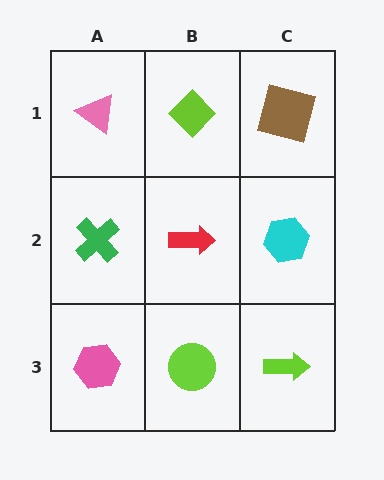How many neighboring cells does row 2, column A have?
3.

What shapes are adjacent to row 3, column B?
A red arrow (row 2, column B), a pink hexagon (row 3, column A), a lime arrow (row 3, column C).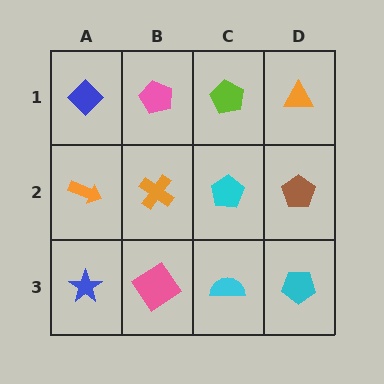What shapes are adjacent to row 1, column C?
A cyan pentagon (row 2, column C), a pink pentagon (row 1, column B), an orange triangle (row 1, column D).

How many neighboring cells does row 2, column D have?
3.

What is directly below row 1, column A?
An orange arrow.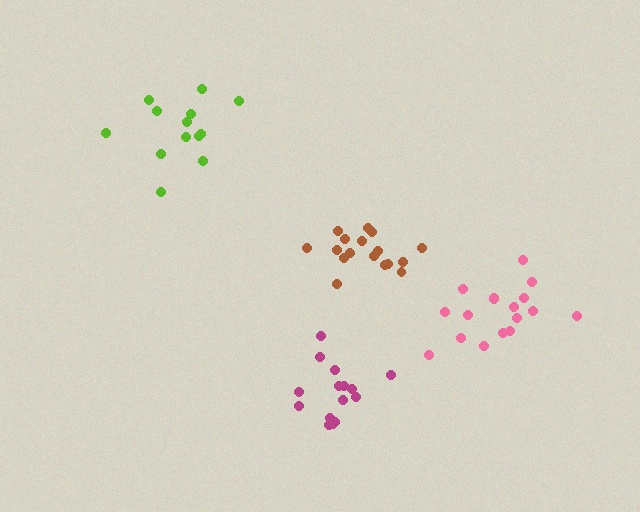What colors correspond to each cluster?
The clusters are colored: magenta, brown, lime, pink.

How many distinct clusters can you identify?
There are 4 distinct clusters.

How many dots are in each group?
Group 1: 15 dots, Group 2: 18 dots, Group 3: 13 dots, Group 4: 17 dots (63 total).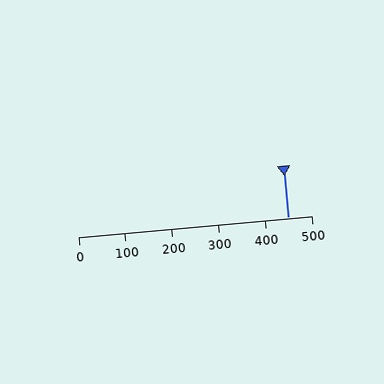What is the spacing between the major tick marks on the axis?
The major ticks are spaced 100 apart.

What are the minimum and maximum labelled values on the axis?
The axis runs from 0 to 500.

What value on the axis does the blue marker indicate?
The marker indicates approximately 450.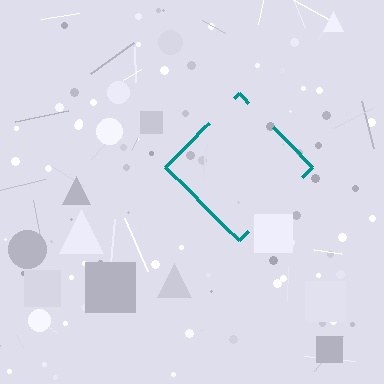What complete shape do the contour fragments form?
The contour fragments form a diamond.